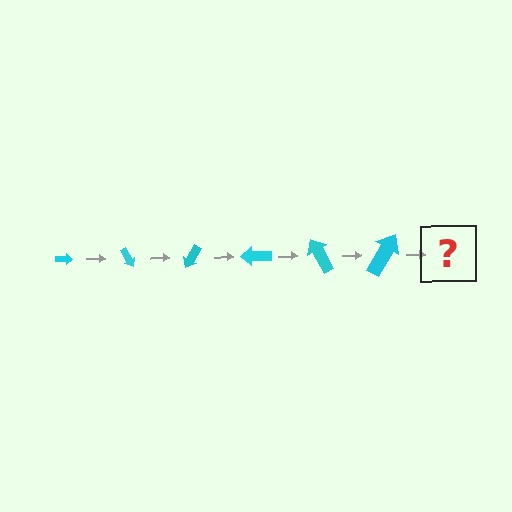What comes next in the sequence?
The next element should be an arrow, larger than the previous one and rotated 360 degrees from the start.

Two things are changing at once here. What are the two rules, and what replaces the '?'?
The two rules are that the arrow grows larger each step and it rotates 60 degrees each step. The '?' should be an arrow, larger than the previous one and rotated 360 degrees from the start.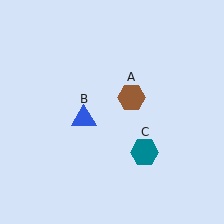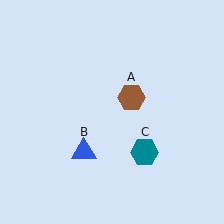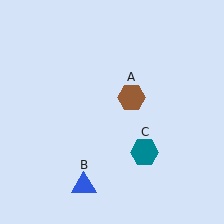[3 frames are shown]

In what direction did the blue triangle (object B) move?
The blue triangle (object B) moved down.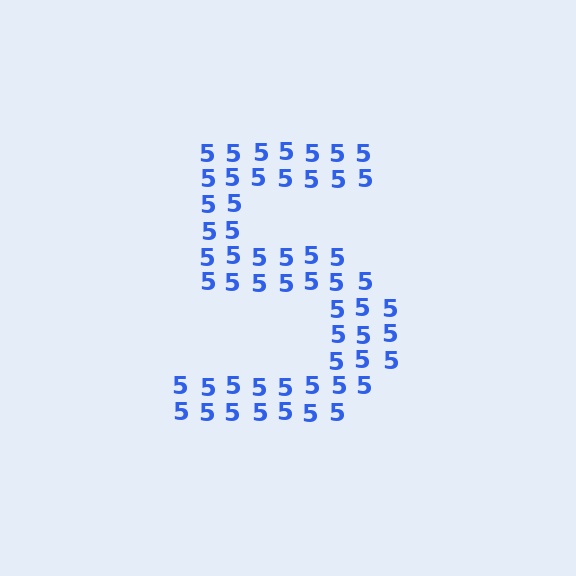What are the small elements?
The small elements are digit 5's.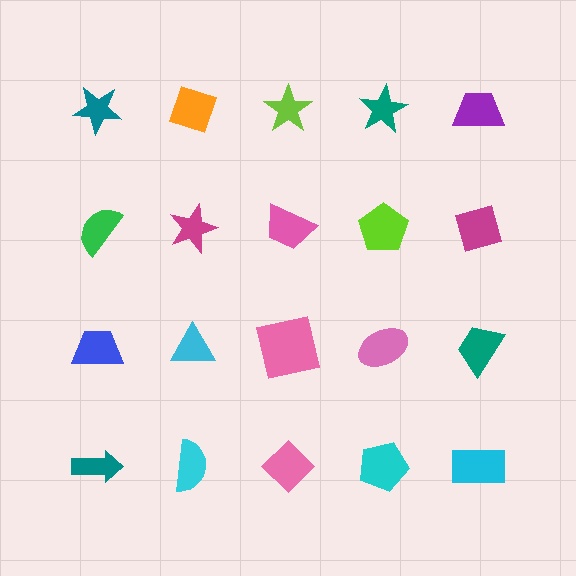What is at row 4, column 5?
A cyan rectangle.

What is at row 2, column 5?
A magenta diamond.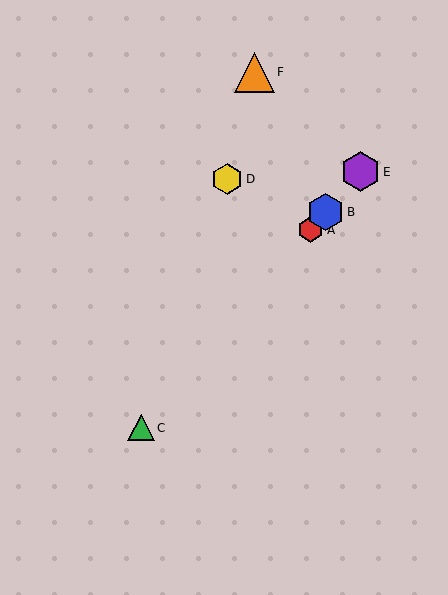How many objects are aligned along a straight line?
4 objects (A, B, C, E) are aligned along a straight line.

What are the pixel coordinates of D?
Object D is at (227, 179).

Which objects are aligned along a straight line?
Objects A, B, C, E are aligned along a straight line.